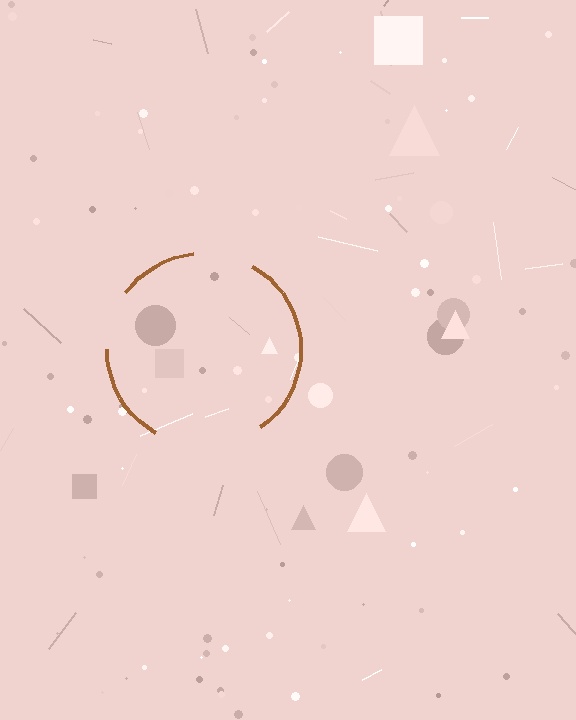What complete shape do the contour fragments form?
The contour fragments form a circle.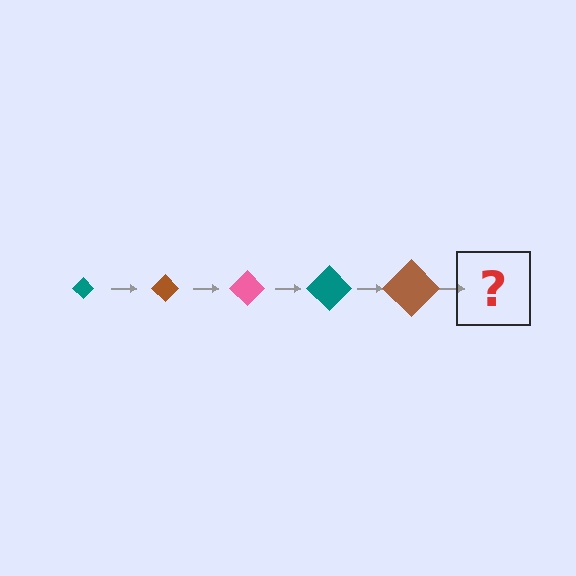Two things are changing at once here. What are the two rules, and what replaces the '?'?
The two rules are that the diamond grows larger each step and the color cycles through teal, brown, and pink. The '?' should be a pink diamond, larger than the previous one.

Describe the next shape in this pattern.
It should be a pink diamond, larger than the previous one.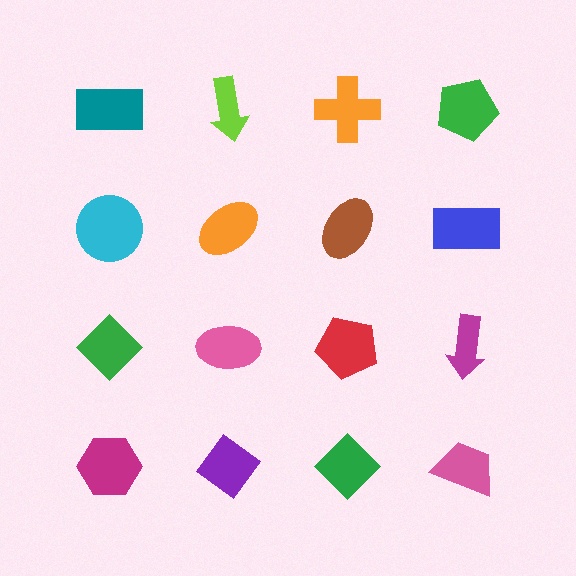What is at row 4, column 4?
A pink trapezoid.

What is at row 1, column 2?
A lime arrow.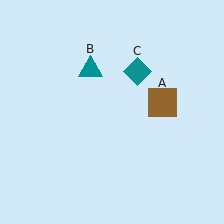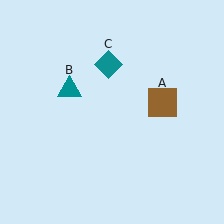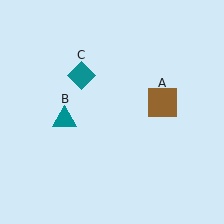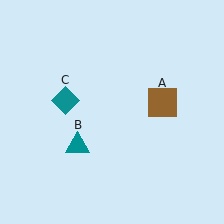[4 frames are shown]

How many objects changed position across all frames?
2 objects changed position: teal triangle (object B), teal diamond (object C).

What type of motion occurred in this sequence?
The teal triangle (object B), teal diamond (object C) rotated counterclockwise around the center of the scene.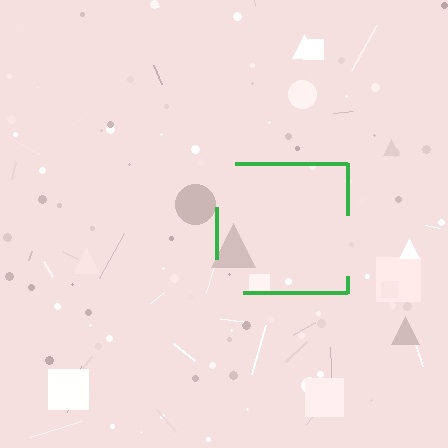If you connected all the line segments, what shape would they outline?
They would outline a square.